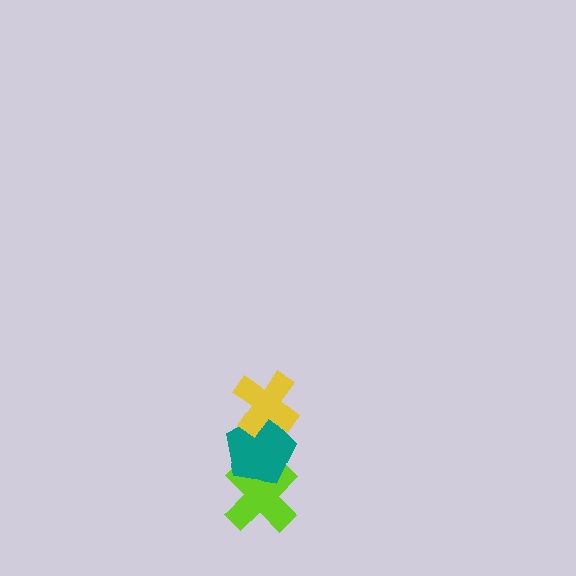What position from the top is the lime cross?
The lime cross is 3rd from the top.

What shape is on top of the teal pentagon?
The yellow cross is on top of the teal pentagon.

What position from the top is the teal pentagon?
The teal pentagon is 2nd from the top.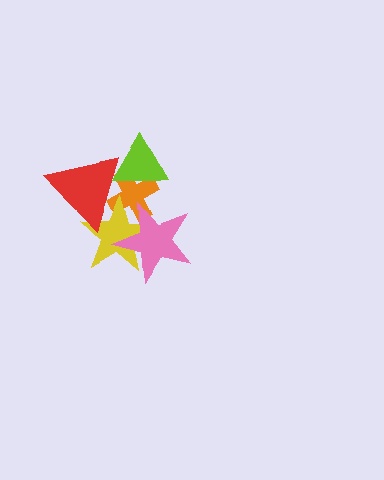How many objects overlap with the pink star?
2 objects overlap with the pink star.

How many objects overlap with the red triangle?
3 objects overlap with the red triangle.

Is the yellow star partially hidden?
Yes, it is partially covered by another shape.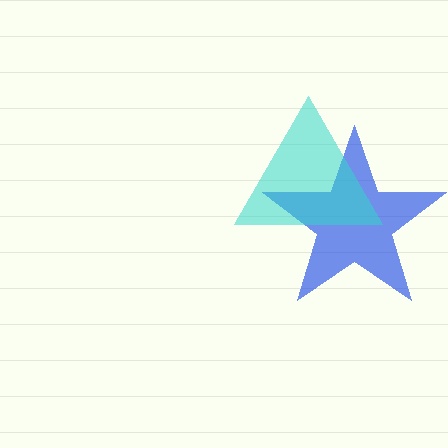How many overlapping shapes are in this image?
There are 2 overlapping shapes in the image.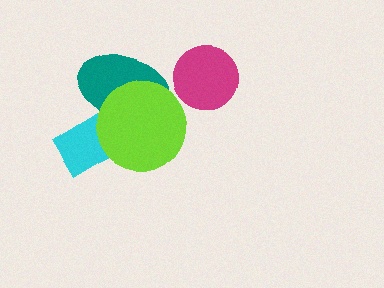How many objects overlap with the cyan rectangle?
2 objects overlap with the cyan rectangle.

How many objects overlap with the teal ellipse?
2 objects overlap with the teal ellipse.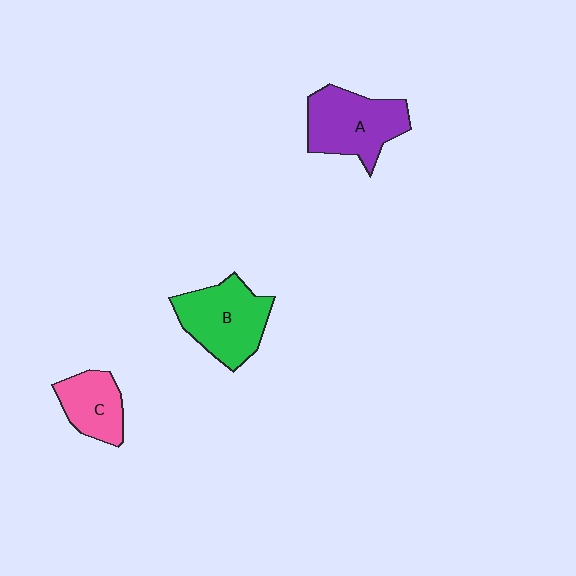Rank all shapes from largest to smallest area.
From largest to smallest: A (purple), B (green), C (pink).